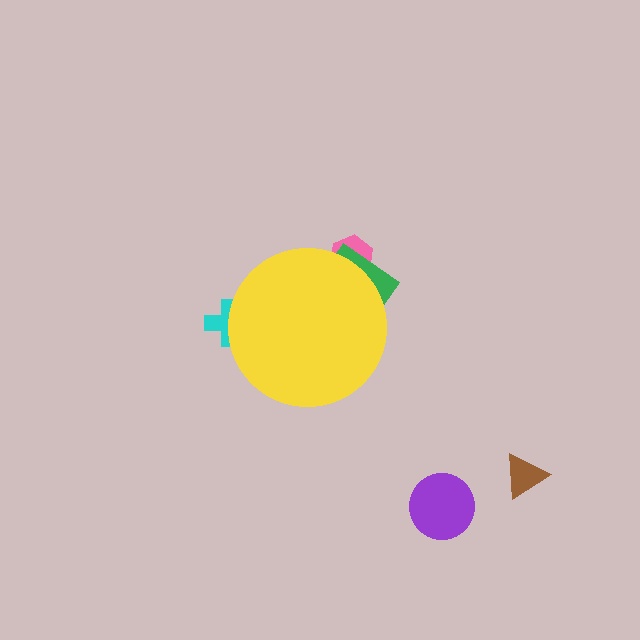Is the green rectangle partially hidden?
Yes, the green rectangle is partially hidden behind the yellow circle.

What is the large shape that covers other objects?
A yellow circle.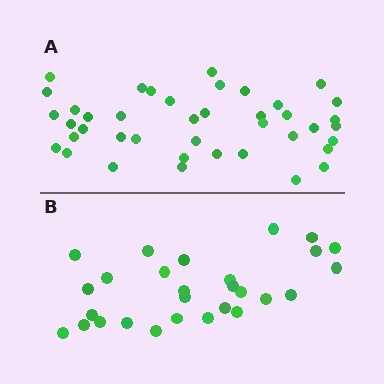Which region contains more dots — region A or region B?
Region A (the top region) has more dots.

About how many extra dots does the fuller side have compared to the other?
Region A has approximately 15 more dots than region B.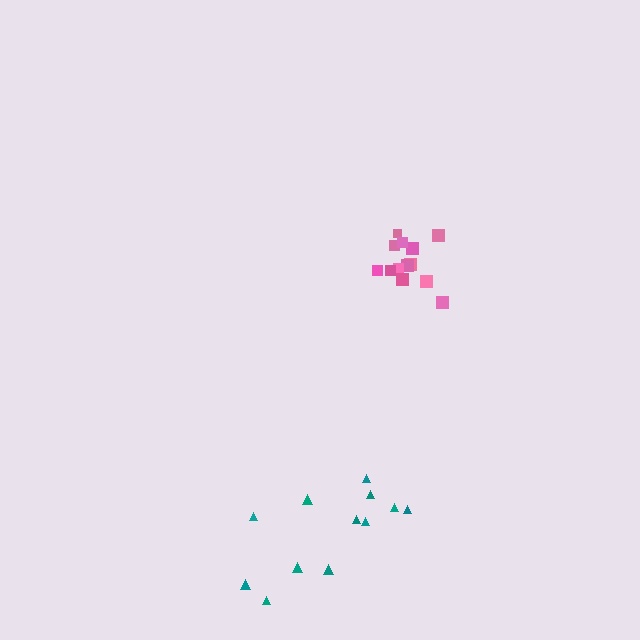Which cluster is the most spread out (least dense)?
Teal.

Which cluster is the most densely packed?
Pink.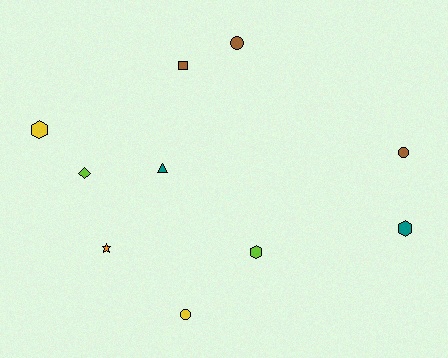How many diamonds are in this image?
There is 1 diamond.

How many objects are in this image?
There are 10 objects.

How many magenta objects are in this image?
There are no magenta objects.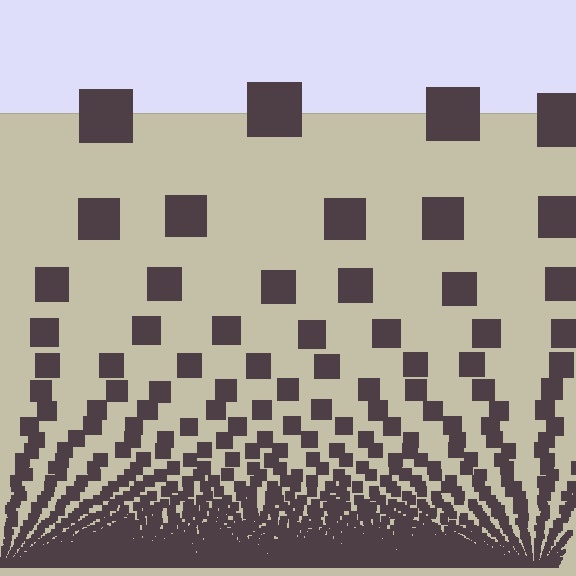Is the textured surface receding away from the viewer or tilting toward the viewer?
The surface appears to tilt toward the viewer. Texture elements get larger and sparser toward the top.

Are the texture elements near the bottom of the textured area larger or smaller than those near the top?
Smaller. The gradient is inverted — elements near the bottom are smaller and denser.